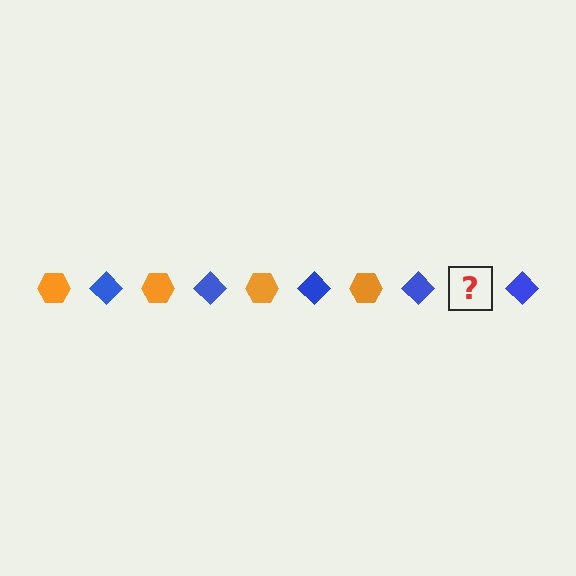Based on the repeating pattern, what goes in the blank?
The blank should be an orange hexagon.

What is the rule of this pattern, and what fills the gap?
The rule is that the pattern alternates between orange hexagon and blue diamond. The gap should be filled with an orange hexagon.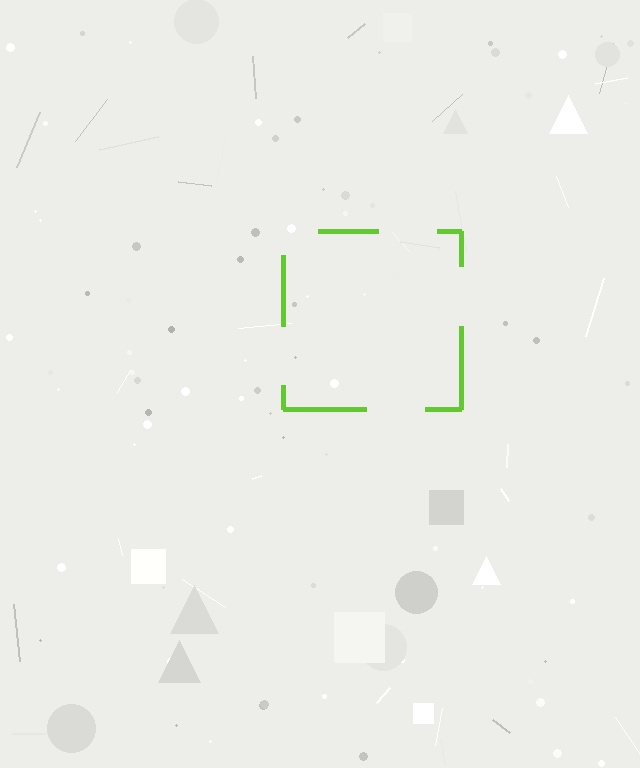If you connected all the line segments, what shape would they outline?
They would outline a square.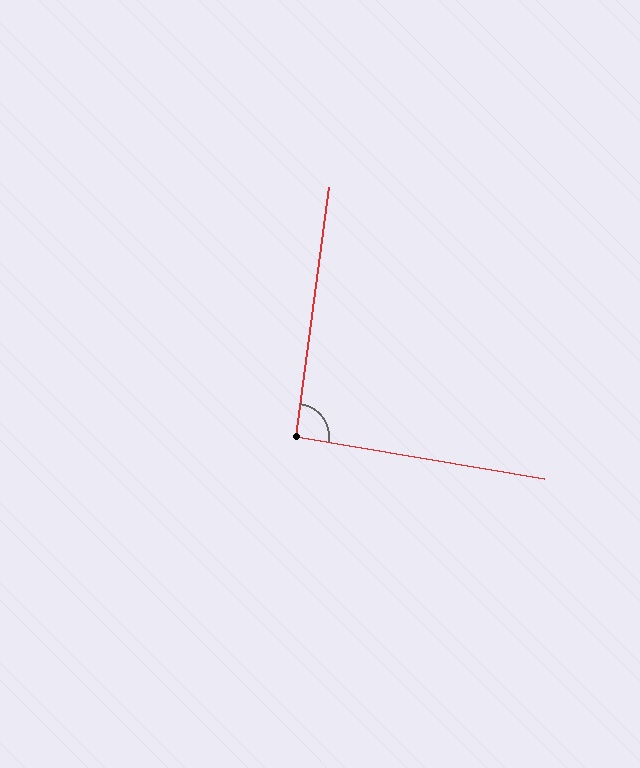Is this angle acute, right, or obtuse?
It is approximately a right angle.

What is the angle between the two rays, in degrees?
Approximately 92 degrees.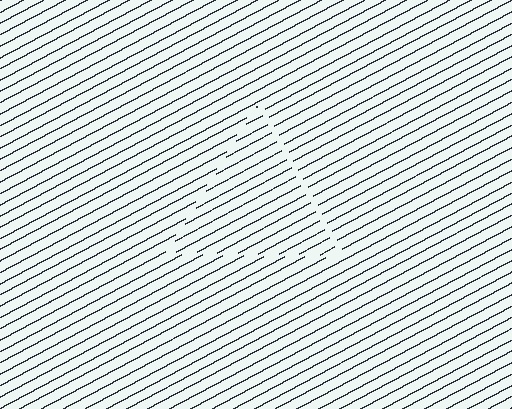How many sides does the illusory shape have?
3 sides — the line-ends trace a triangle.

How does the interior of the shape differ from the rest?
The interior of the shape contains the same grating, shifted by half a period — the contour is defined by the phase discontinuity where line-ends from the inner and outer gratings abut.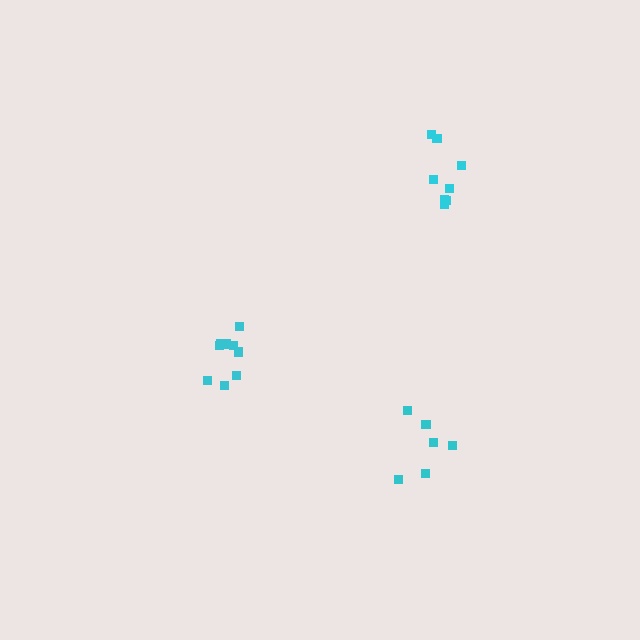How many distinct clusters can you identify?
There are 3 distinct clusters.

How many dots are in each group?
Group 1: 8 dots, Group 2: 9 dots, Group 3: 6 dots (23 total).